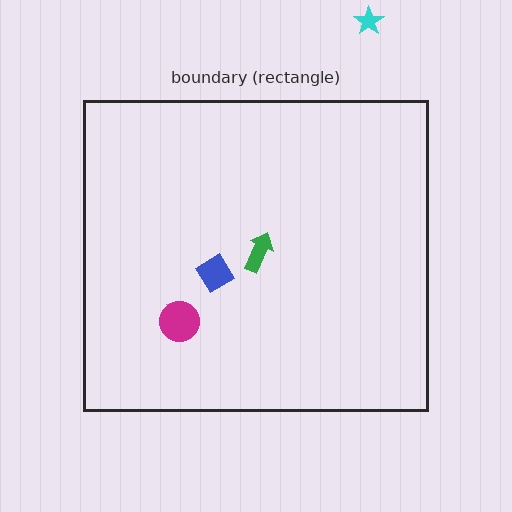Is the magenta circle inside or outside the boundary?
Inside.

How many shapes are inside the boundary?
4 inside, 1 outside.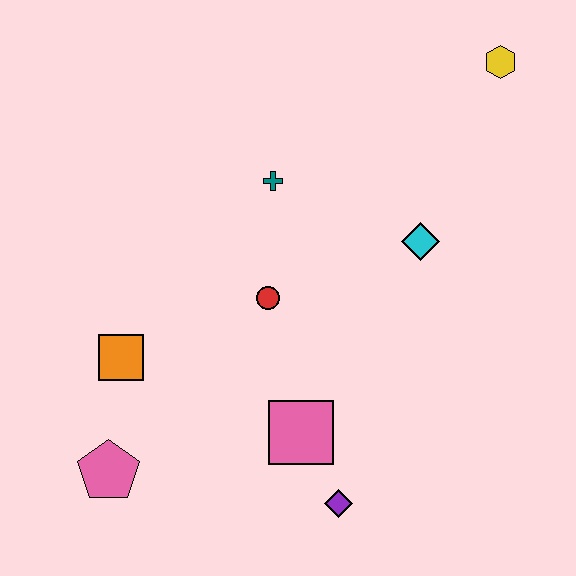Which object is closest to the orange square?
The pink pentagon is closest to the orange square.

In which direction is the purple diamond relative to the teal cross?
The purple diamond is below the teal cross.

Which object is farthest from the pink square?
The yellow hexagon is farthest from the pink square.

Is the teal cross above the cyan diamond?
Yes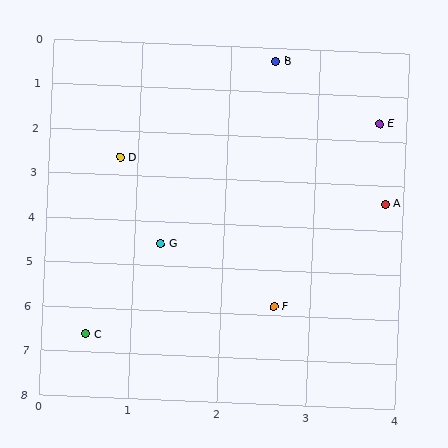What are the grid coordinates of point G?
Point G is at approximately (1.3, 4.5).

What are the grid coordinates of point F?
Point F is at approximately (2.6, 5.8).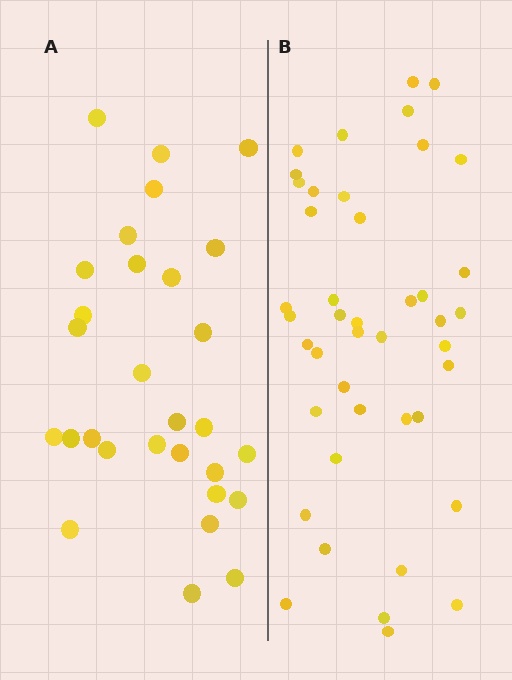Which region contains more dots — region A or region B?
Region B (the right region) has more dots.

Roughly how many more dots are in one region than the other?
Region B has approximately 15 more dots than region A.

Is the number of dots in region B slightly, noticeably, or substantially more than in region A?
Region B has substantially more. The ratio is roughly 1.5 to 1.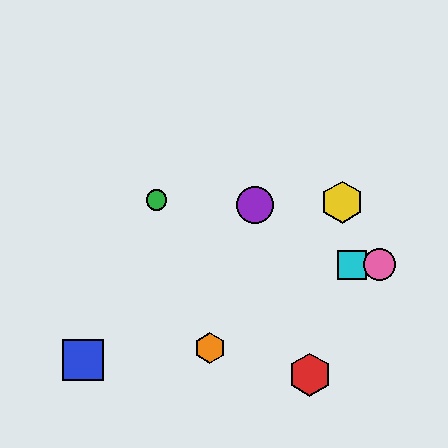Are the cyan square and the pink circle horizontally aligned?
Yes, both are at y≈265.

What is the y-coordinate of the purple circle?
The purple circle is at y≈205.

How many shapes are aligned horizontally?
2 shapes (the cyan square, the pink circle) are aligned horizontally.